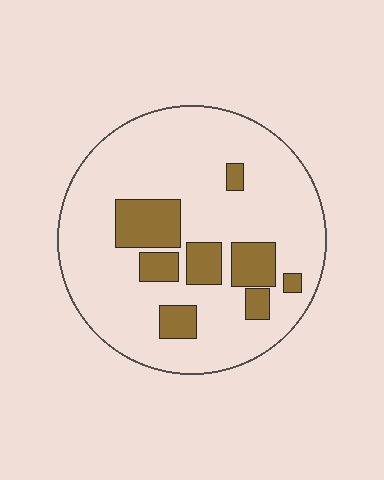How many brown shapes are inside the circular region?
8.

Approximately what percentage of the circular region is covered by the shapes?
Approximately 20%.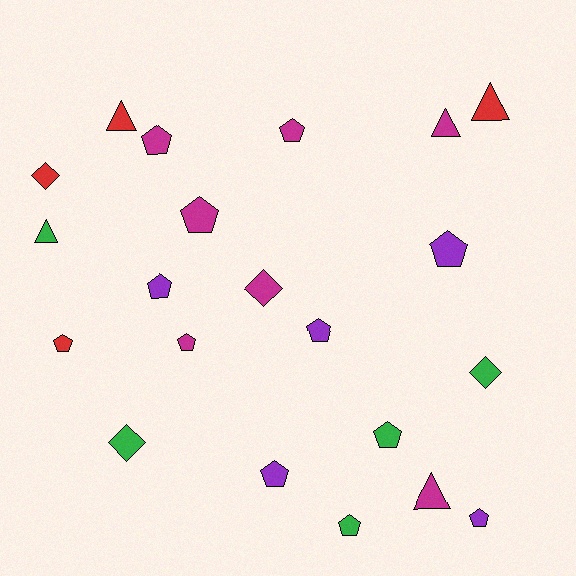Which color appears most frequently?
Magenta, with 7 objects.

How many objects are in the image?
There are 21 objects.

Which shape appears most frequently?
Pentagon, with 12 objects.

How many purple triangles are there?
There are no purple triangles.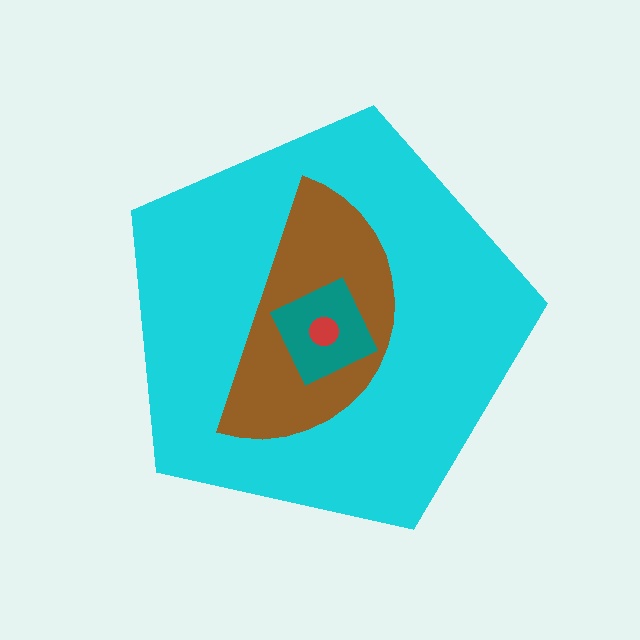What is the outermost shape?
The cyan pentagon.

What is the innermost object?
The red circle.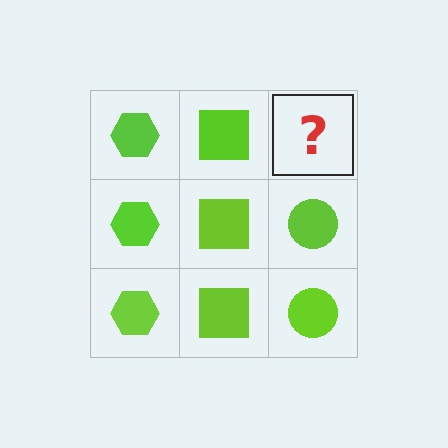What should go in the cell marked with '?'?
The missing cell should contain a lime circle.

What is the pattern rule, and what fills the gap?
The rule is that each column has a consistent shape. The gap should be filled with a lime circle.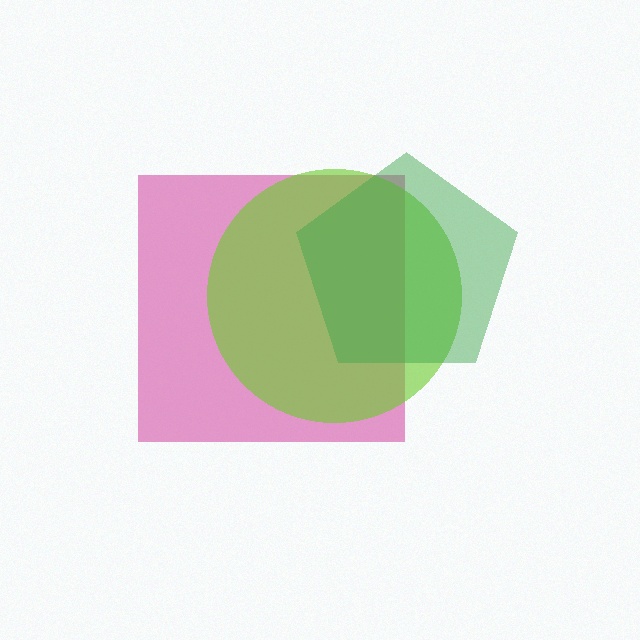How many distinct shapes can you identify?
There are 3 distinct shapes: a magenta square, a lime circle, a green pentagon.